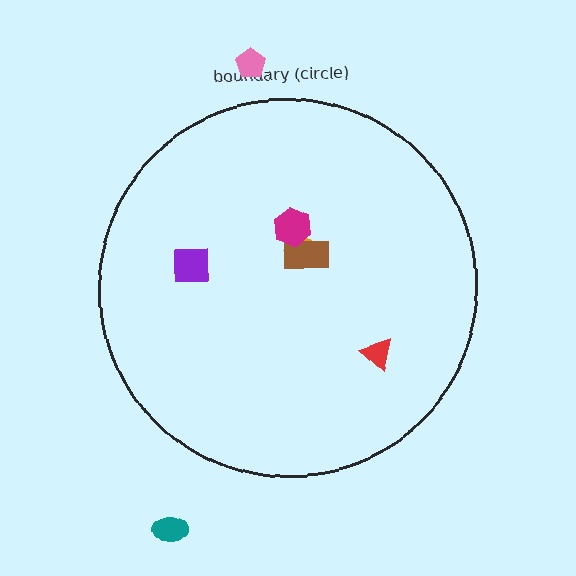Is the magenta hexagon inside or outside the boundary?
Inside.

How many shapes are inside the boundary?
5 inside, 2 outside.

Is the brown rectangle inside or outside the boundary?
Inside.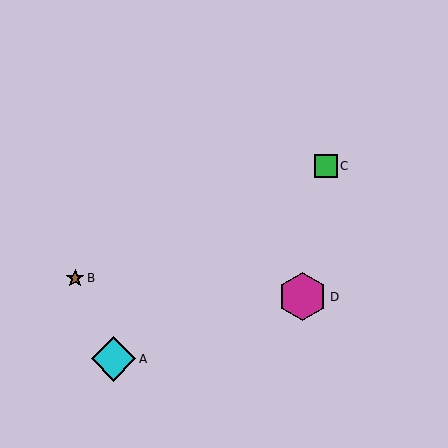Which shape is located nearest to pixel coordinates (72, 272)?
The brown star (labeled B) at (75, 278) is nearest to that location.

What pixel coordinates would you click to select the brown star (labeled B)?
Click at (75, 278) to select the brown star B.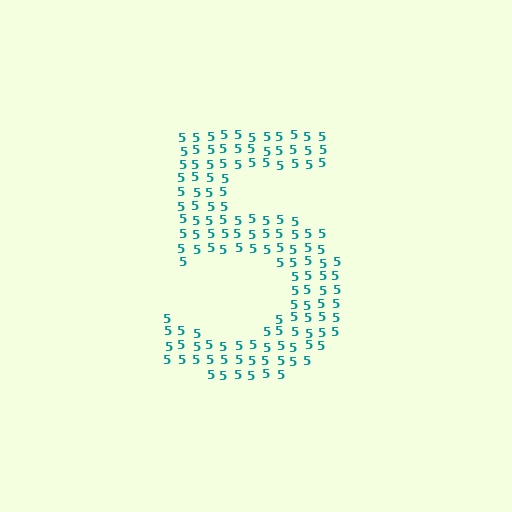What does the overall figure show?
The overall figure shows the digit 5.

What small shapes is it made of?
It is made of small digit 5's.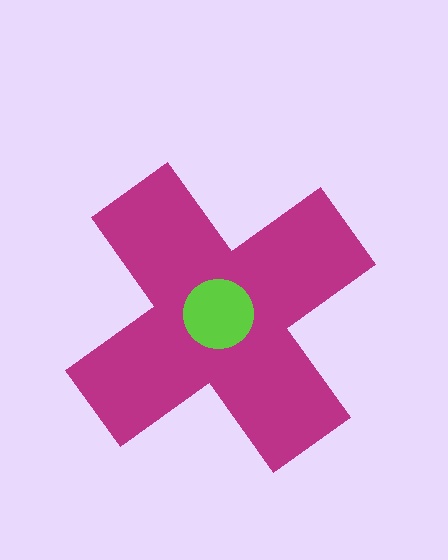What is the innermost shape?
The lime circle.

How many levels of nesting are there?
2.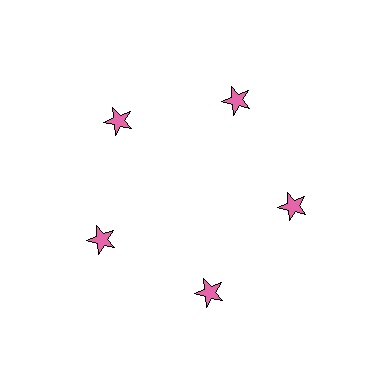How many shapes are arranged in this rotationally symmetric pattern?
There are 5 shapes, arranged in 5 groups of 1.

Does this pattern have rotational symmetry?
Yes, this pattern has 5-fold rotational symmetry. It looks the same after rotating 72 degrees around the center.